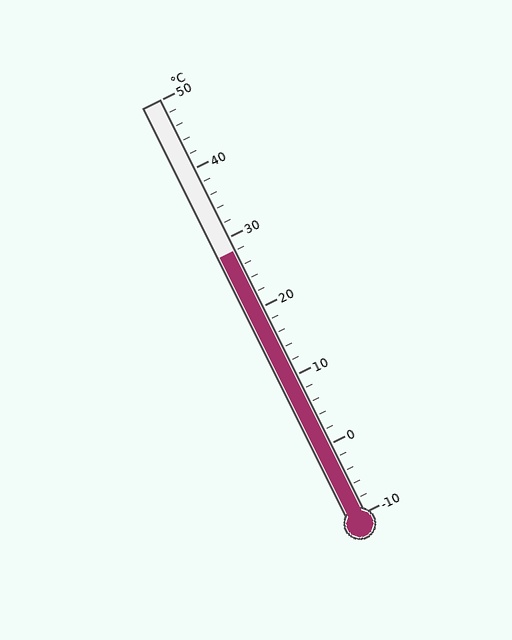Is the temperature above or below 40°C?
The temperature is below 40°C.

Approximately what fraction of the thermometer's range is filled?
The thermometer is filled to approximately 65% of its range.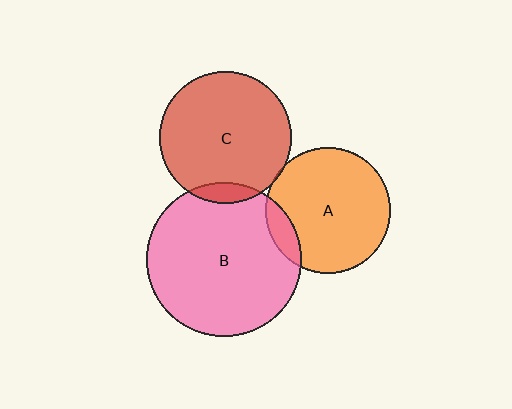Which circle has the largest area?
Circle B (pink).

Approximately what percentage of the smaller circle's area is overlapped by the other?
Approximately 5%.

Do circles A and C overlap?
Yes.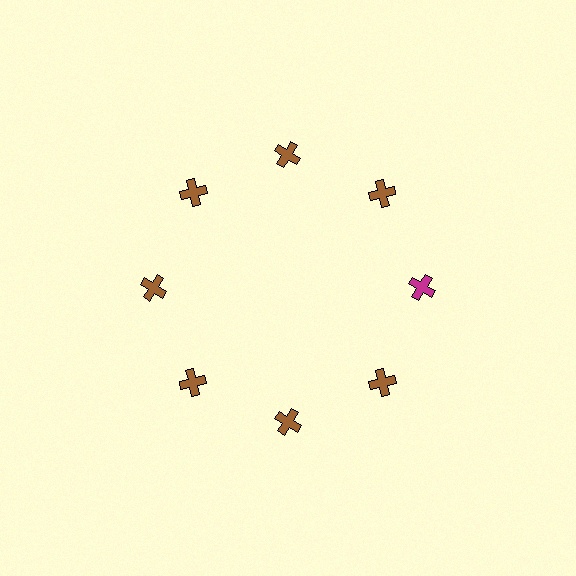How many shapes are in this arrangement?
There are 8 shapes arranged in a ring pattern.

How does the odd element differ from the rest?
It has a different color: magenta instead of brown.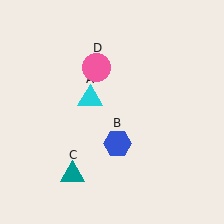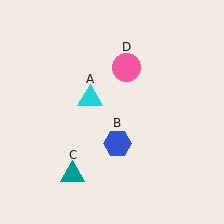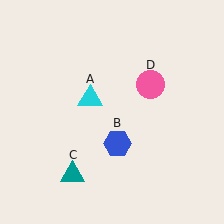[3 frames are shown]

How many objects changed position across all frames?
1 object changed position: pink circle (object D).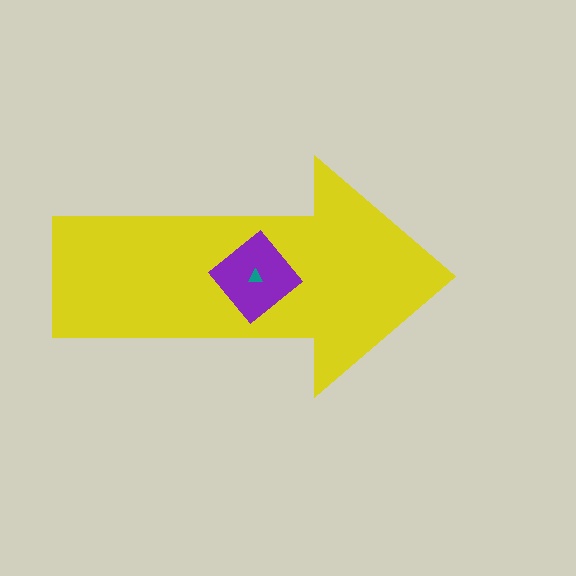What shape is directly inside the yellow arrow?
The purple diamond.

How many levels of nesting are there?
3.